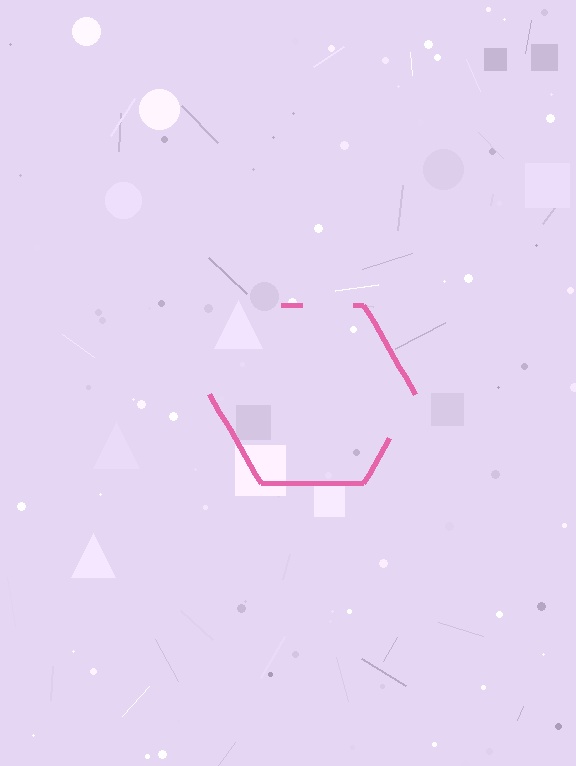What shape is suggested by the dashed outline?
The dashed outline suggests a hexagon.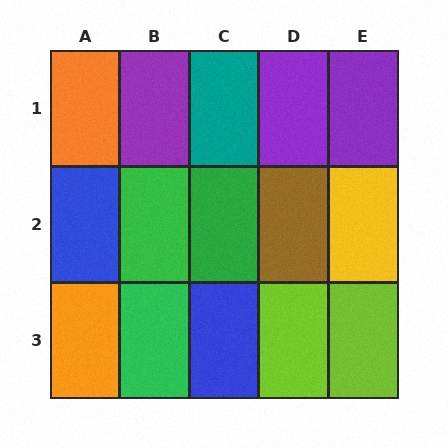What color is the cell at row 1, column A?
Orange.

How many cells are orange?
2 cells are orange.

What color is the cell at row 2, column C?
Green.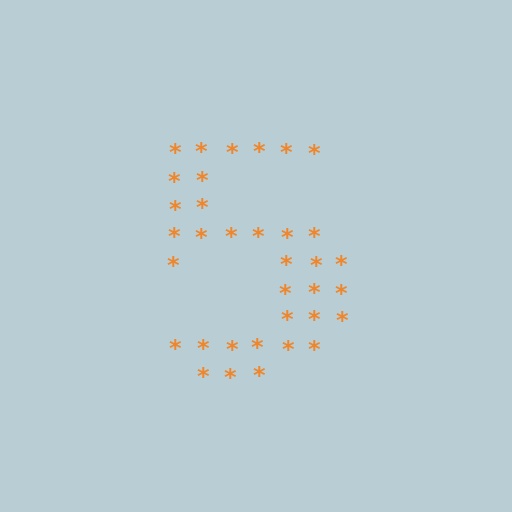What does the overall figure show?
The overall figure shows the digit 5.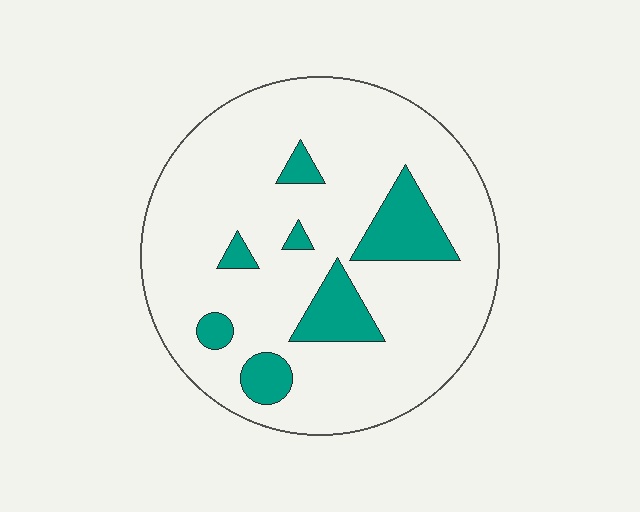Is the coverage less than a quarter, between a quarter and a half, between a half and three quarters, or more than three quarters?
Less than a quarter.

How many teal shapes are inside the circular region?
7.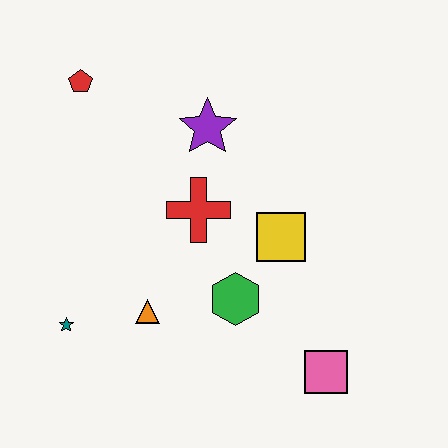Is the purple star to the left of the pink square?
Yes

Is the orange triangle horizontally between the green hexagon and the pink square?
No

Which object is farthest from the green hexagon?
The red pentagon is farthest from the green hexagon.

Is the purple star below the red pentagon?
Yes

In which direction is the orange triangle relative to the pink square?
The orange triangle is to the left of the pink square.